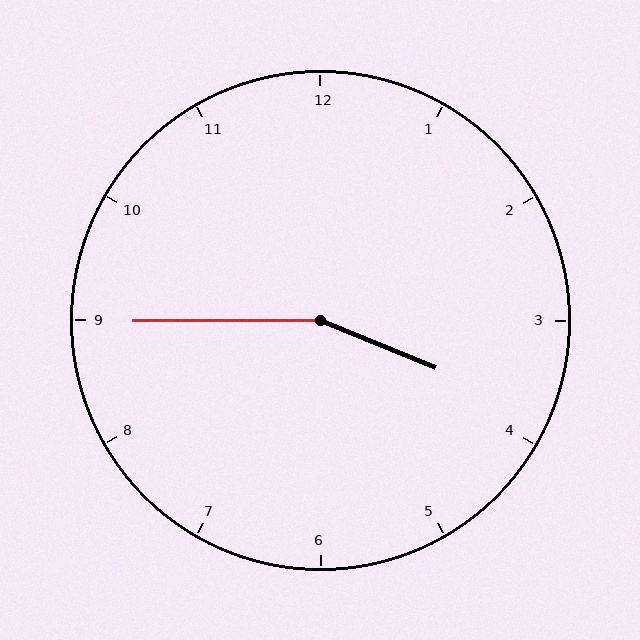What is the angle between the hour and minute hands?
Approximately 158 degrees.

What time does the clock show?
3:45.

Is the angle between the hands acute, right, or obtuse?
It is obtuse.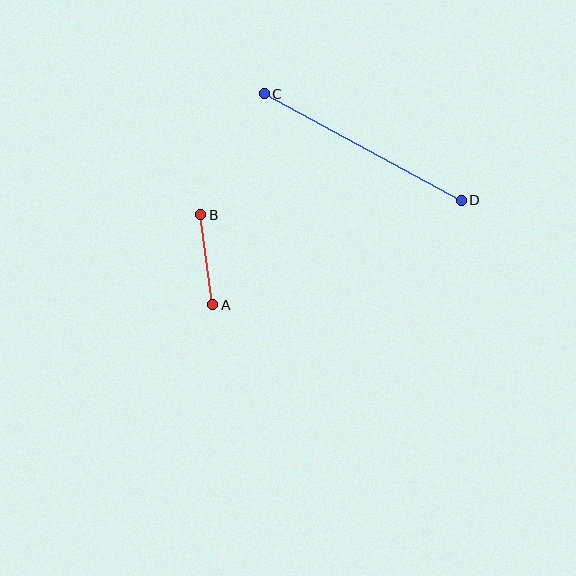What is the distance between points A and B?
The distance is approximately 91 pixels.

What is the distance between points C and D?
The distance is approximately 224 pixels.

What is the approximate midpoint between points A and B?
The midpoint is at approximately (207, 260) pixels.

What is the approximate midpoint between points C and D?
The midpoint is at approximately (363, 147) pixels.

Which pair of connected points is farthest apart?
Points C and D are farthest apart.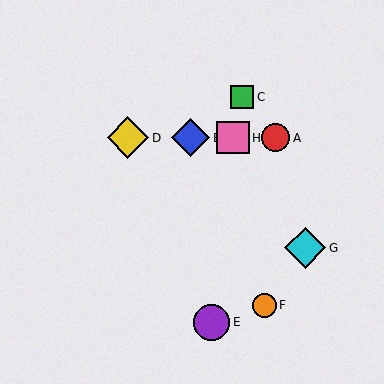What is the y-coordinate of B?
Object B is at y≈138.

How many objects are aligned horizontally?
4 objects (A, B, D, H) are aligned horizontally.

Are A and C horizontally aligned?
No, A is at y≈138 and C is at y≈97.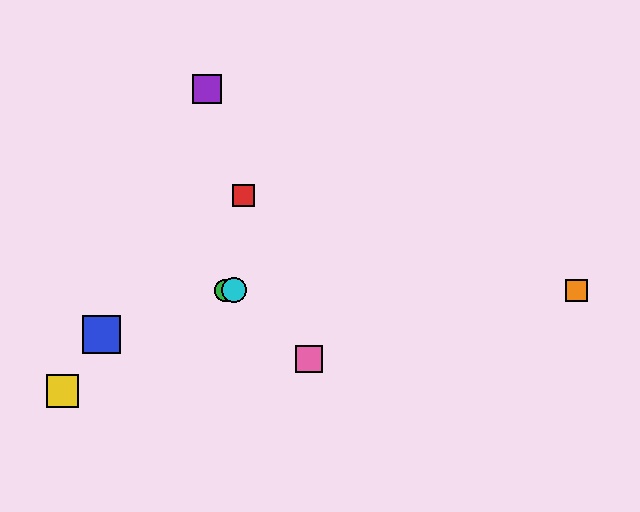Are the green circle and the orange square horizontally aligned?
Yes, both are at y≈290.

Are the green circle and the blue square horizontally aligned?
No, the green circle is at y≈290 and the blue square is at y≈335.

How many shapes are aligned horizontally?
3 shapes (the green circle, the orange square, the cyan circle) are aligned horizontally.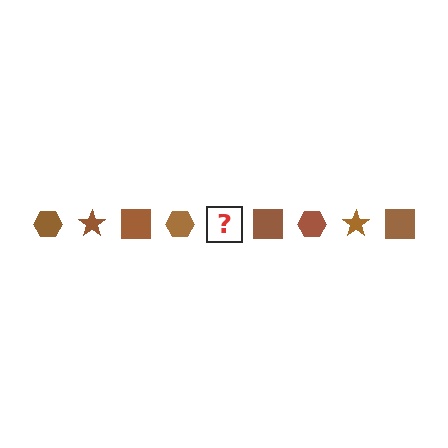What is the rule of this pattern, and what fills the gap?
The rule is that the pattern cycles through hexagon, star, square shapes in brown. The gap should be filled with a brown star.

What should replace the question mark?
The question mark should be replaced with a brown star.